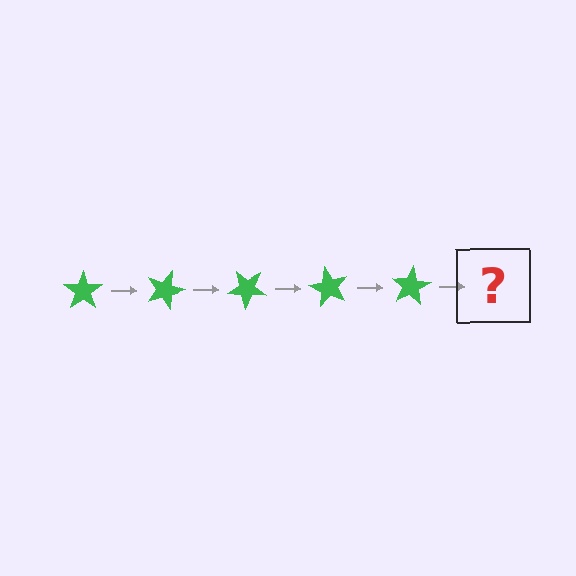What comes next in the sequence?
The next element should be a green star rotated 100 degrees.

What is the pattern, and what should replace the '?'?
The pattern is that the star rotates 20 degrees each step. The '?' should be a green star rotated 100 degrees.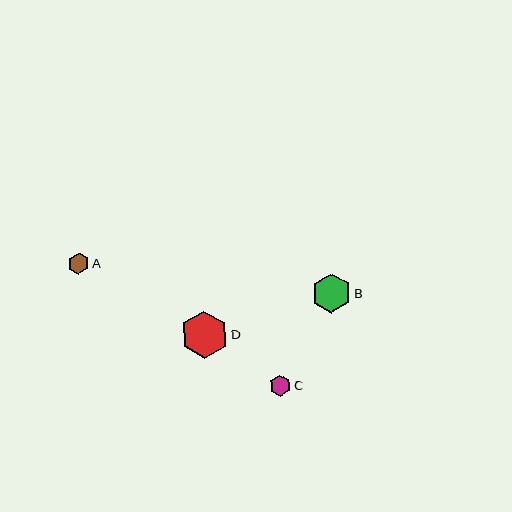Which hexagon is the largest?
Hexagon D is the largest with a size of approximately 47 pixels.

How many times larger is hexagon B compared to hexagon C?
Hexagon B is approximately 1.9 times the size of hexagon C.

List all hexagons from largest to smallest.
From largest to smallest: D, B, A, C.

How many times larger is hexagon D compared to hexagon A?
Hexagon D is approximately 2.3 times the size of hexagon A.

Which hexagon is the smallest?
Hexagon C is the smallest with a size of approximately 21 pixels.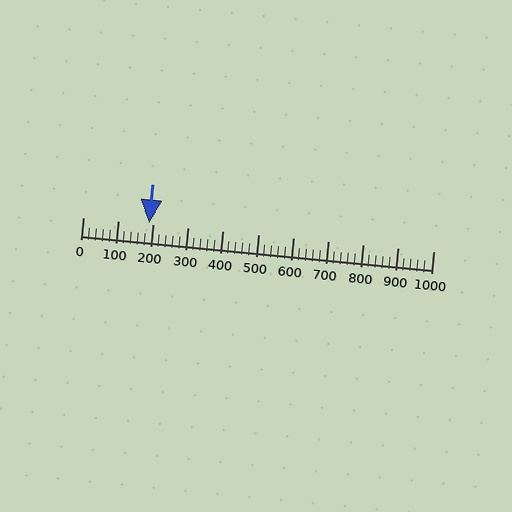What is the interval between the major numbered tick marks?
The major tick marks are spaced 100 units apart.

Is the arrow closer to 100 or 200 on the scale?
The arrow is closer to 200.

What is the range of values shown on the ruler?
The ruler shows values from 0 to 1000.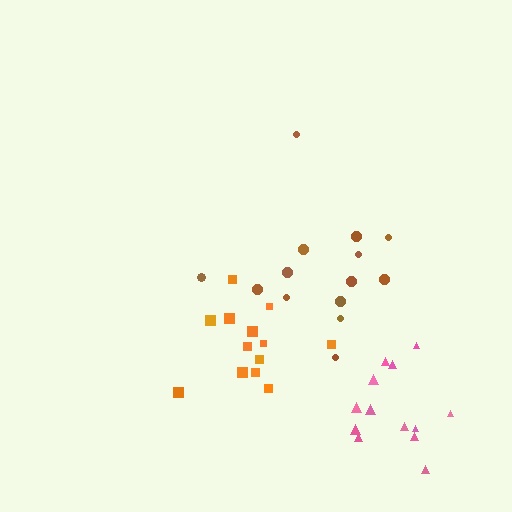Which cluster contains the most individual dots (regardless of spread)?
Brown (14).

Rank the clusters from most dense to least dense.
orange, pink, brown.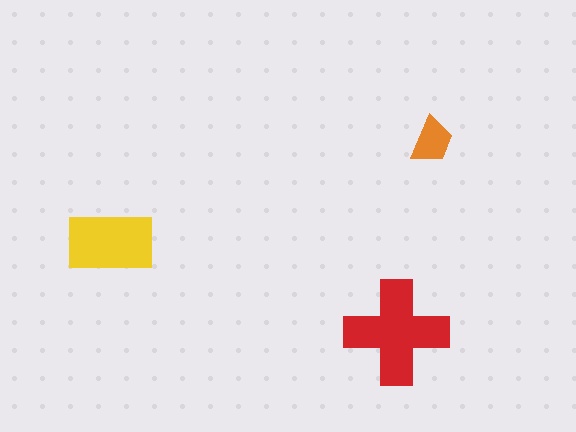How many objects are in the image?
There are 3 objects in the image.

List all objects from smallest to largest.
The orange trapezoid, the yellow rectangle, the red cross.